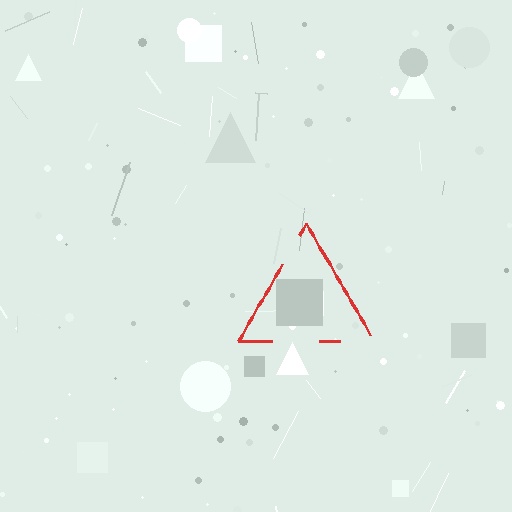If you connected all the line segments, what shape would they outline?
They would outline a triangle.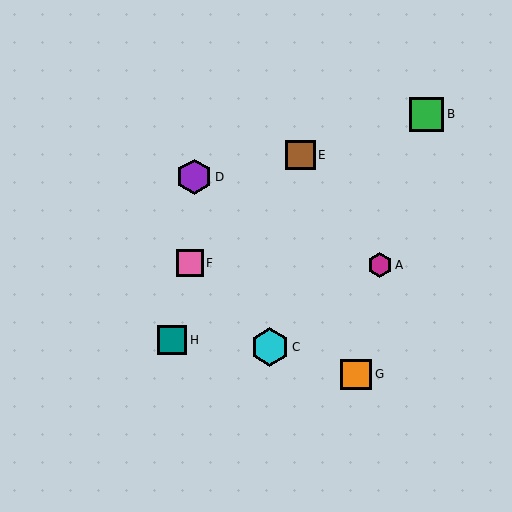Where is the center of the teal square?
The center of the teal square is at (172, 340).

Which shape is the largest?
The cyan hexagon (labeled C) is the largest.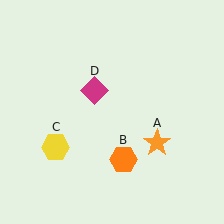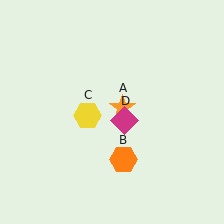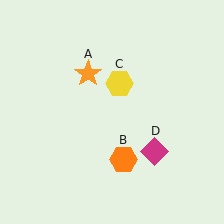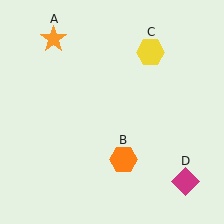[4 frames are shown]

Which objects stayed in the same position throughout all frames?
Orange hexagon (object B) remained stationary.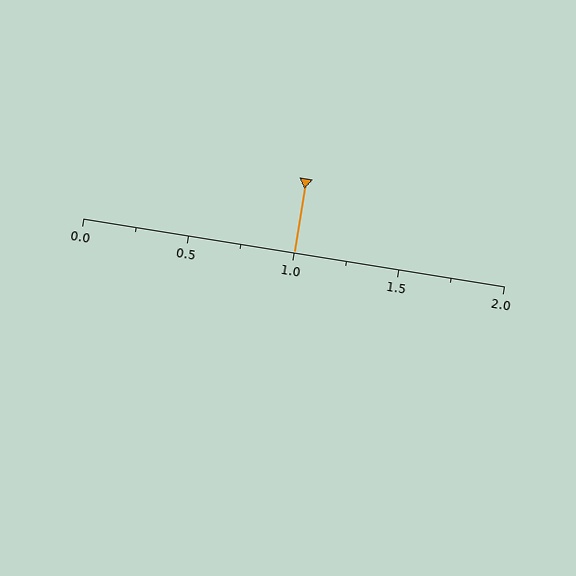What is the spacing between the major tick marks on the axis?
The major ticks are spaced 0.5 apart.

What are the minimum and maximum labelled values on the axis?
The axis runs from 0.0 to 2.0.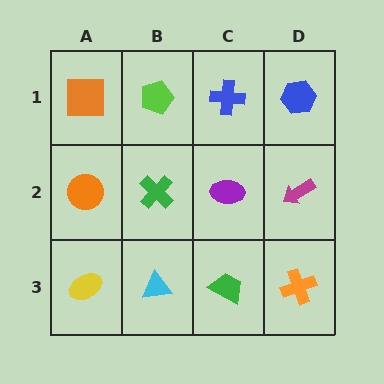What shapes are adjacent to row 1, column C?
A purple ellipse (row 2, column C), a lime pentagon (row 1, column B), a blue hexagon (row 1, column D).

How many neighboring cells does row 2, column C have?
4.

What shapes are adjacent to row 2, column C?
A blue cross (row 1, column C), a green trapezoid (row 3, column C), a green cross (row 2, column B), a magenta arrow (row 2, column D).